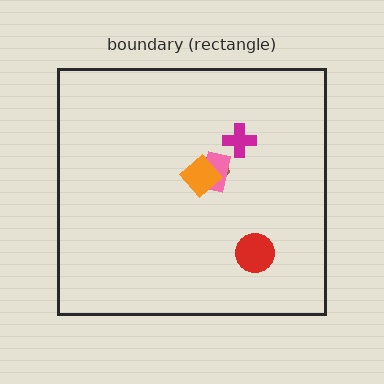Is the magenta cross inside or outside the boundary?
Inside.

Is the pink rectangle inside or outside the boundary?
Inside.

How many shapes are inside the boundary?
5 inside, 0 outside.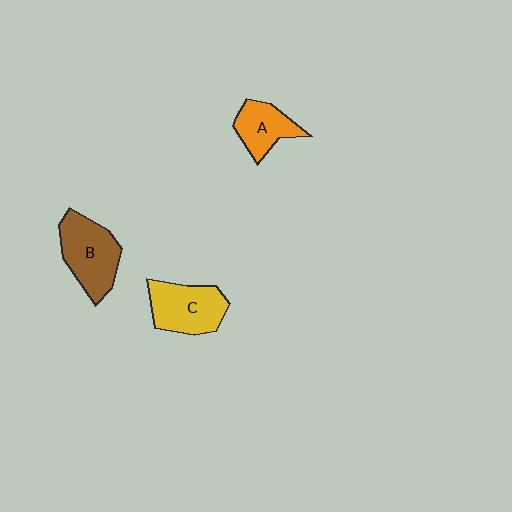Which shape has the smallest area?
Shape A (orange).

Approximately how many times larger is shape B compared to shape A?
Approximately 1.5 times.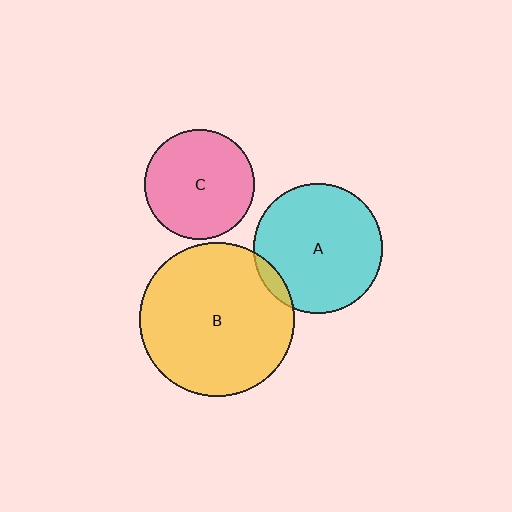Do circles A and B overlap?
Yes.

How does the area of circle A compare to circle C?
Approximately 1.4 times.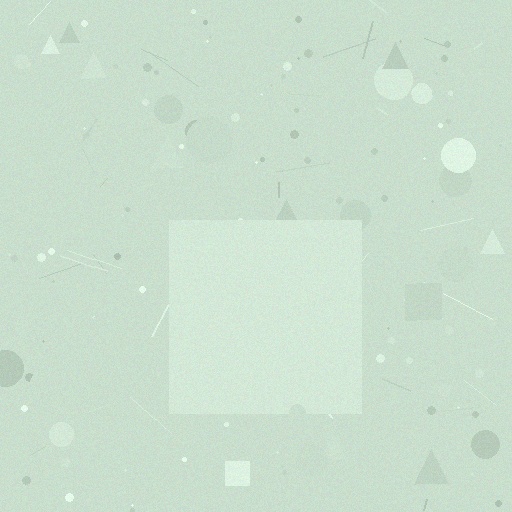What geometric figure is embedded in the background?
A square is embedded in the background.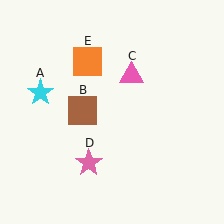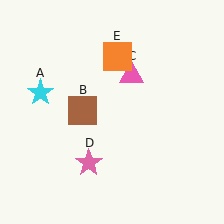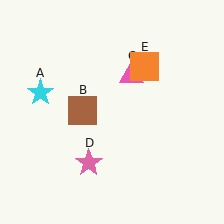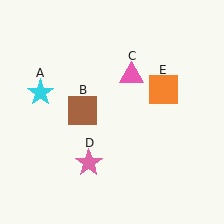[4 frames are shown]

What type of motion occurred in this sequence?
The orange square (object E) rotated clockwise around the center of the scene.